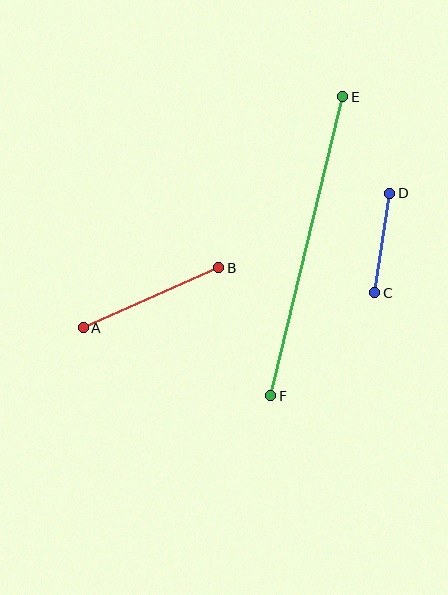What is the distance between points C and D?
The distance is approximately 101 pixels.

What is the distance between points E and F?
The distance is approximately 308 pixels.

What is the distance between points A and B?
The distance is approximately 148 pixels.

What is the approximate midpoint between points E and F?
The midpoint is at approximately (307, 246) pixels.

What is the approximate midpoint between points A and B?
The midpoint is at approximately (151, 298) pixels.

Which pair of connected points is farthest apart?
Points E and F are farthest apart.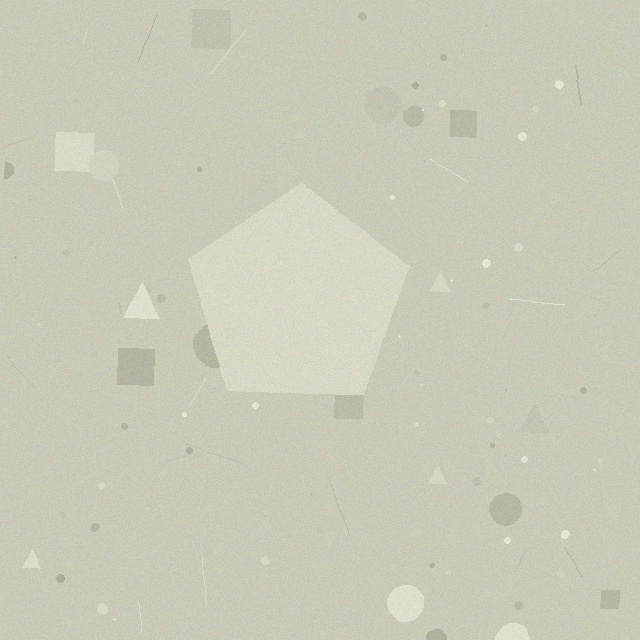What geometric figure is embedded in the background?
A pentagon is embedded in the background.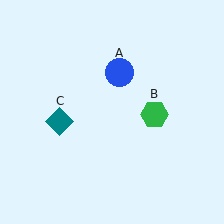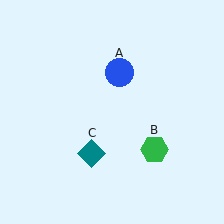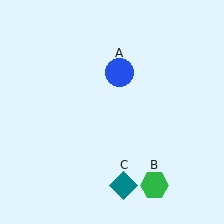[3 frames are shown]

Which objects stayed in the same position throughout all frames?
Blue circle (object A) remained stationary.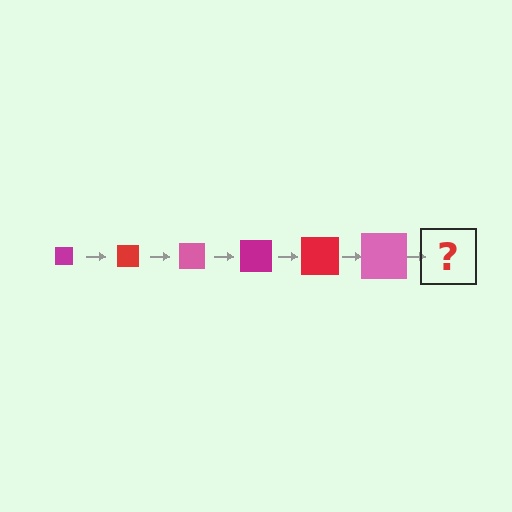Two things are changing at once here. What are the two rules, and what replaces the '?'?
The two rules are that the square grows larger each step and the color cycles through magenta, red, and pink. The '?' should be a magenta square, larger than the previous one.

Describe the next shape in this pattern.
It should be a magenta square, larger than the previous one.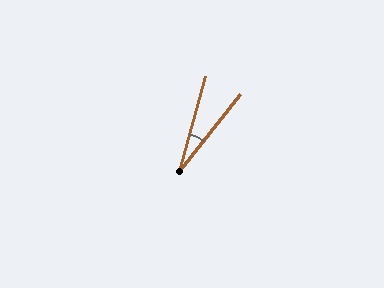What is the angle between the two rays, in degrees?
Approximately 23 degrees.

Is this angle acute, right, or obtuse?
It is acute.